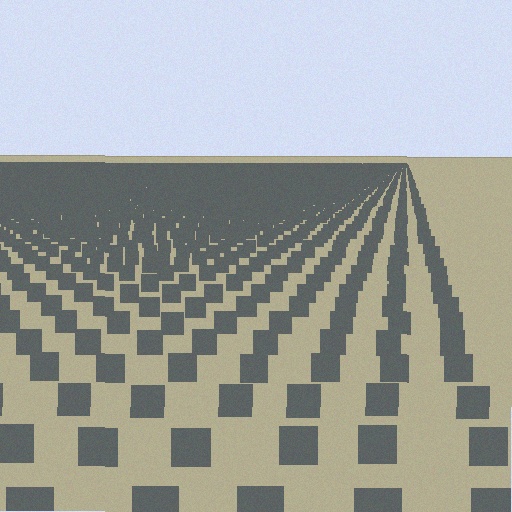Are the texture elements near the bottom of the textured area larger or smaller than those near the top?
Larger. Near the bottom, elements are closer to the viewer and appear at a bigger on-screen size.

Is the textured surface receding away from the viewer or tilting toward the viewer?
The surface is receding away from the viewer. Texture elements get smaller and denser toward the top.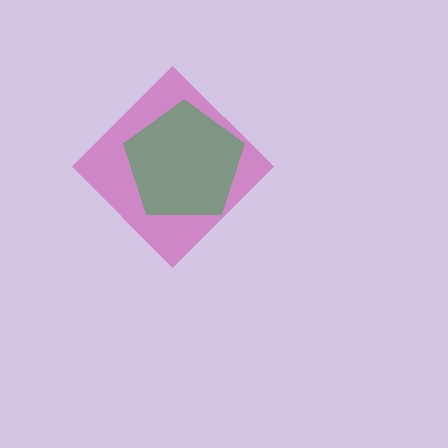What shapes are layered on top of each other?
The layered shapes are: a magenta diamond, a green pentagon.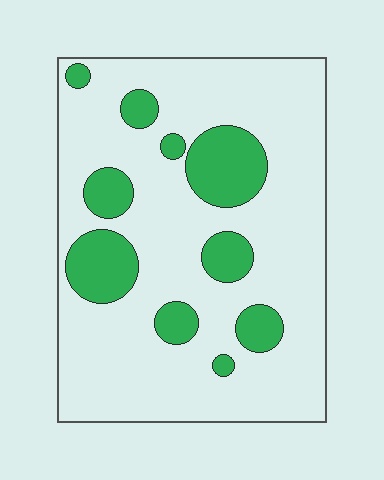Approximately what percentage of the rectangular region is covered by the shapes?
Approximately 20%.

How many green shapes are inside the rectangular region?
10.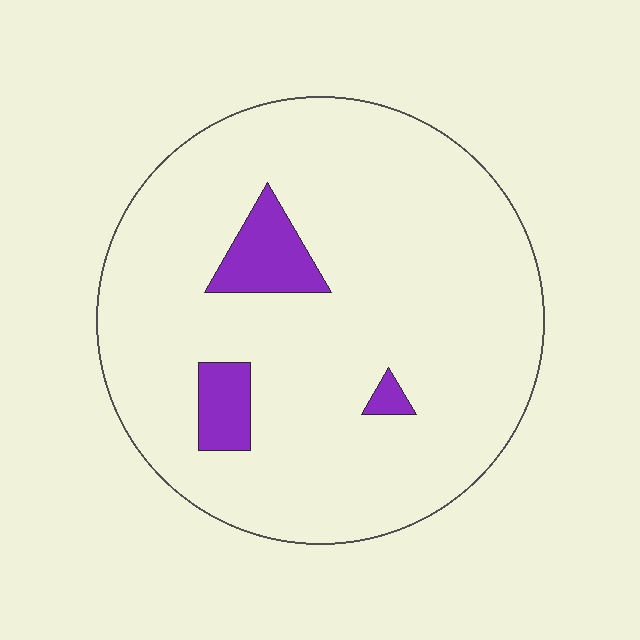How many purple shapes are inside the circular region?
3.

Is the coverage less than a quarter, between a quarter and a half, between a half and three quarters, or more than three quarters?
Less than a quarter.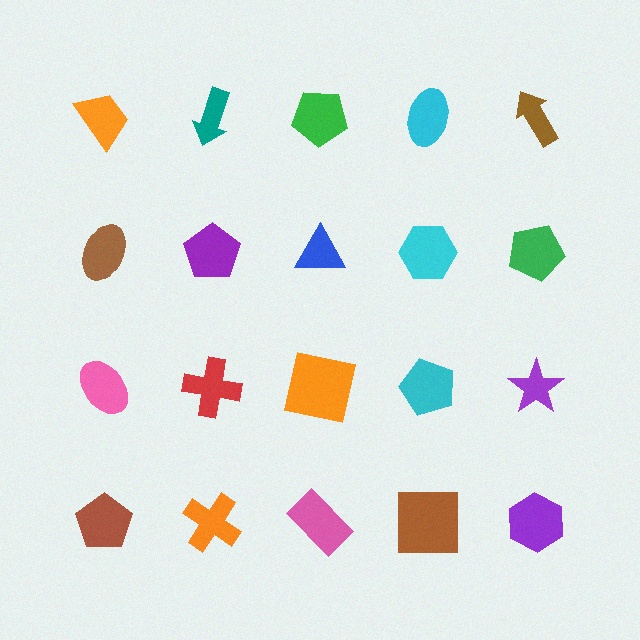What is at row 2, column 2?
A purple pentagon.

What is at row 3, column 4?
A cyan pentagon.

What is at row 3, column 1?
A pink ellipse.